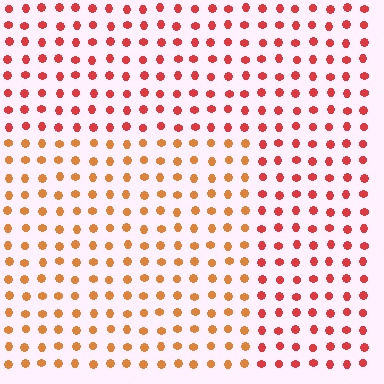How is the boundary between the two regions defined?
The boundary is defined purely by a slight shift in hue (about 30 degrees). Spacing, size, and orientation are identical on both sides.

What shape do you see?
I see a rectangle.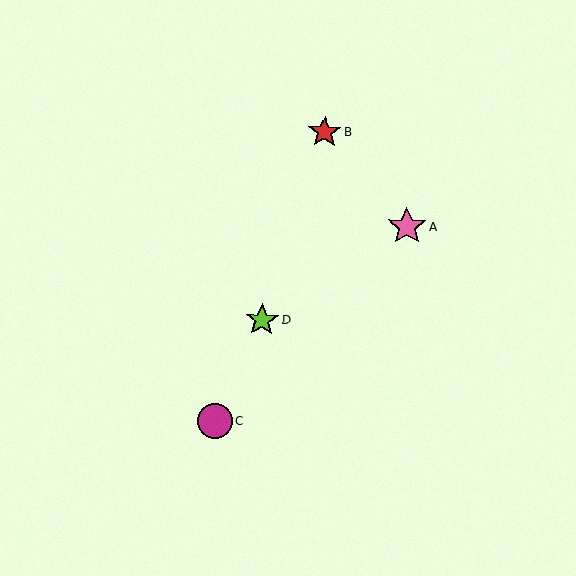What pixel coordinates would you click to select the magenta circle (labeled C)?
Click at (215, 421) to select the magenta circle C.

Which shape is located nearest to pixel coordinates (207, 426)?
The magenta circle (labeled C) at (215, 421) is nearest to that location.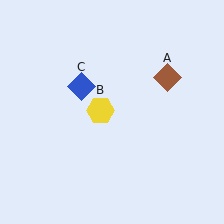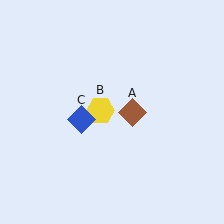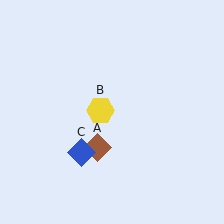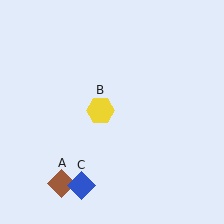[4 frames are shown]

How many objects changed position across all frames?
2 objects changed position: brown diamond (object A), blue diamond (object C).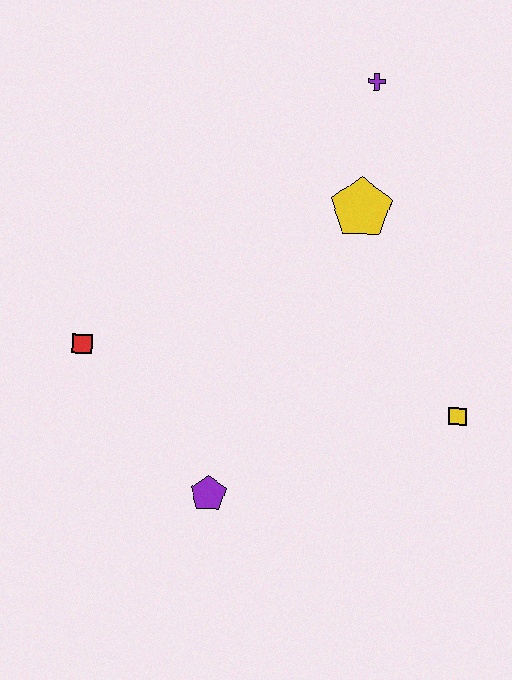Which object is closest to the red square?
The purple pentagon is closest to the red square.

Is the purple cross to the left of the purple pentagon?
No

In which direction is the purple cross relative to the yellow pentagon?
The purple cross is above the yellow pentagon.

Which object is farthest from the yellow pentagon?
The purple pentagon is farthest from the yellow pentagon.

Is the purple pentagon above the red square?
No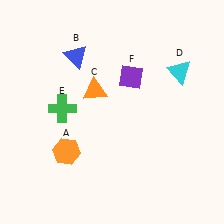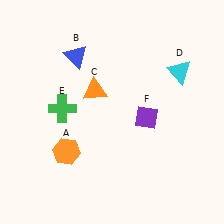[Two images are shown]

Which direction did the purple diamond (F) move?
The purple diamond (F) moved down.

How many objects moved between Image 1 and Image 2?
1 object moved between the two images.